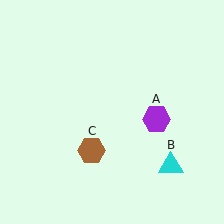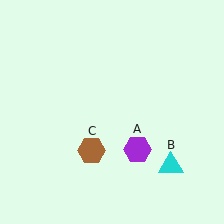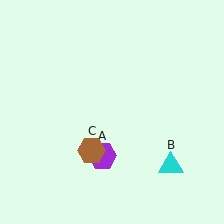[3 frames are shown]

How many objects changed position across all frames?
1 object changed position: purple hexagon (object A).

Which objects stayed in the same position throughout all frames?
Cyan triangle (object B) and brown hexagon (object C) remained stationary.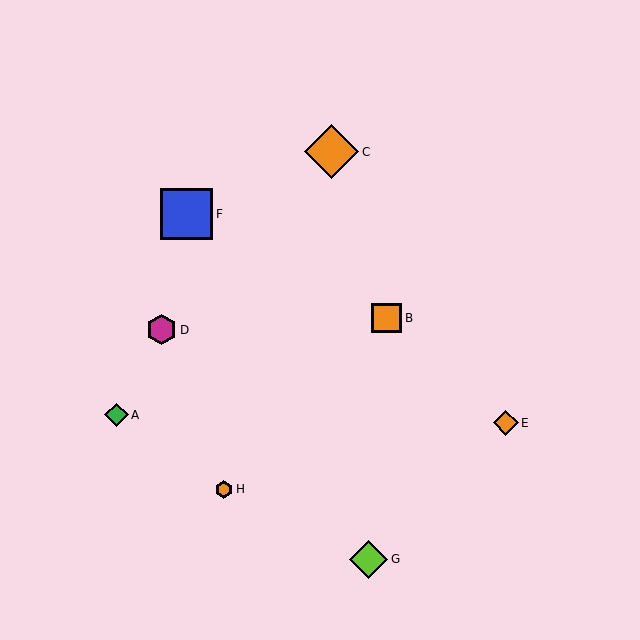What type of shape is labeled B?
Shape B is an orange square.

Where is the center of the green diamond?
The center of the green diamond is at (116, 415).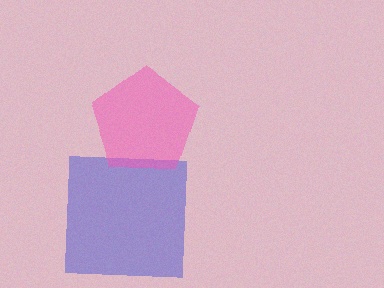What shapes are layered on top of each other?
The layered shapes are: a blue square, a pink pentagon.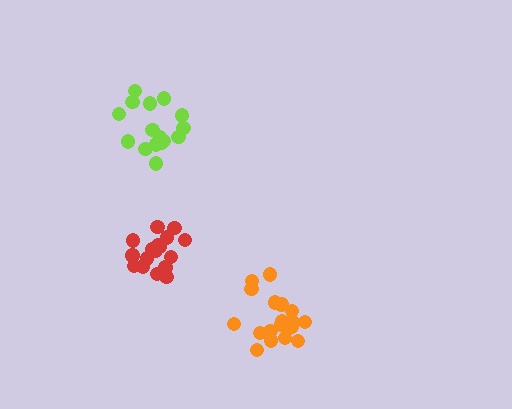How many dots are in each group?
Group 1: 20 dots, Group 2: 16 dots, Group 3: 17 dots (53 total).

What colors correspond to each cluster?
The clusters are colored: orange, lime, red.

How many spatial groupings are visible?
There are 3 spatial groupings.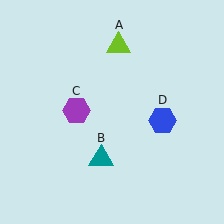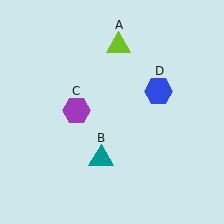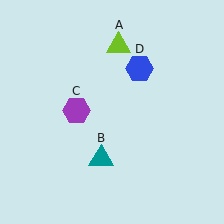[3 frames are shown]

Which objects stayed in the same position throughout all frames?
Lime triangle (object A) and teal triangle (object B) and purple hexagon (object C) remained stationary.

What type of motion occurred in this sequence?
The blue hexagon (object D) rotated counterclockwise around the center of the scene.